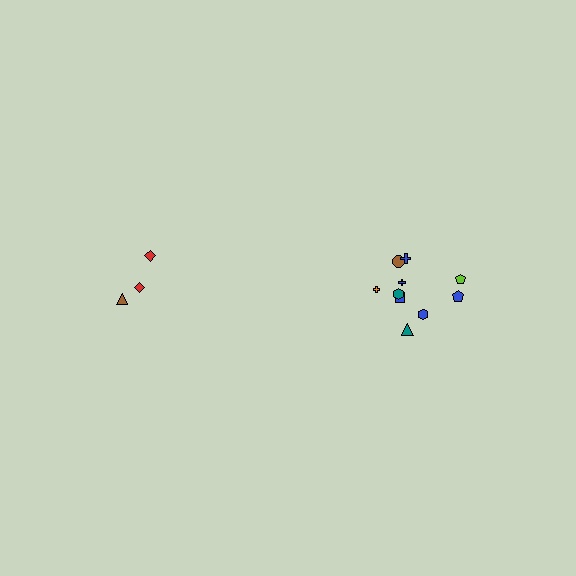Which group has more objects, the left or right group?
The right group.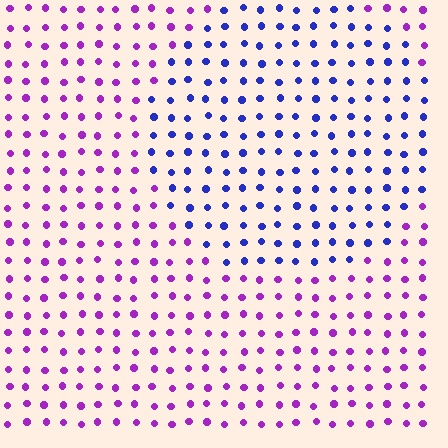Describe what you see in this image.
The image is filled with small purple elements in a uniform arrangement. A circle-shaped region is visible where the elements are tinted to a slightly different hue, forming a subtle color boundary.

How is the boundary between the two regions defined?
The boundary is defined purely by a slight shift in hue (about 53 degrees). Spacing, size, and orientation are identical on both sides.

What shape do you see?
I see a circle.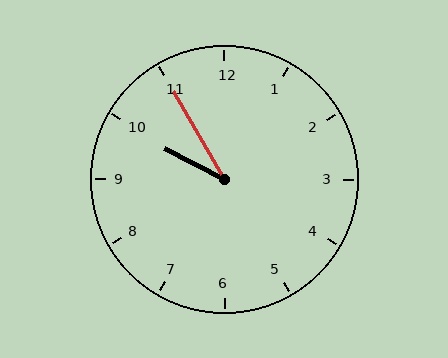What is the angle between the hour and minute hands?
Approximately 32 degrees.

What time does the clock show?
9:55.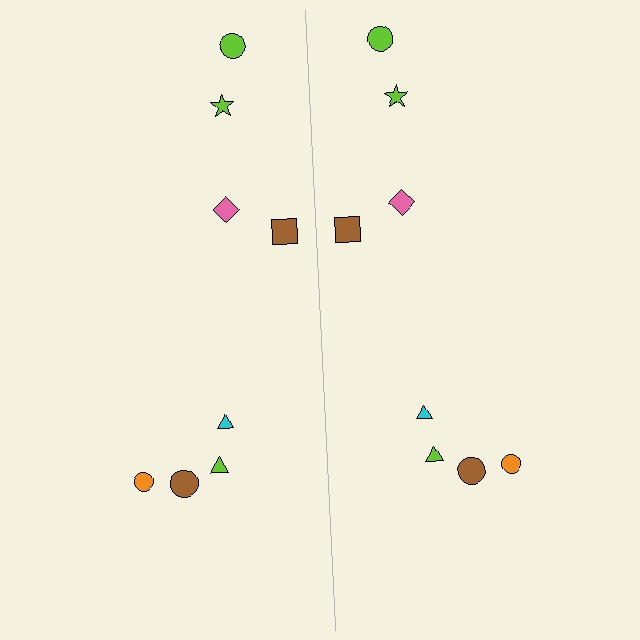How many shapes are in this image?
There are 16 shapes in this image.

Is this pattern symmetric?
Yes, this pattern has bilateral (reflection) symmetry.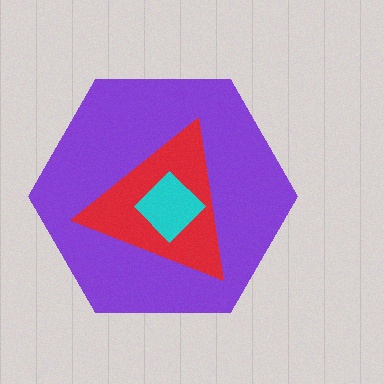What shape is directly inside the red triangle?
The cyan diamond.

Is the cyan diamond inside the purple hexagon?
Yes.